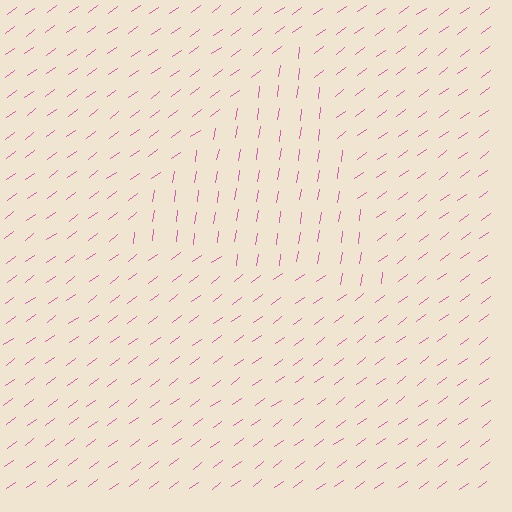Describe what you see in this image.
The image is filled with small pink line segments. A triangle region in the image has lines oriented differently from the surrounding lines, creating a visible texture boundary.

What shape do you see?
I see a triangle.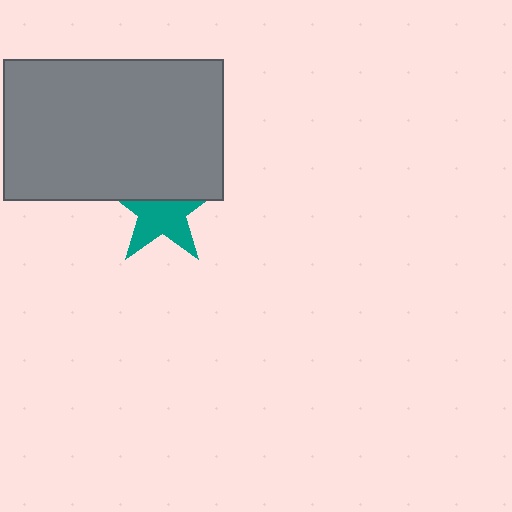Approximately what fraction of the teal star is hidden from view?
Roughly 41% of the teal star is hidden behind the gray rectangle.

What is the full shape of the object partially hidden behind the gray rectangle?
The partially hidden object is a teal star.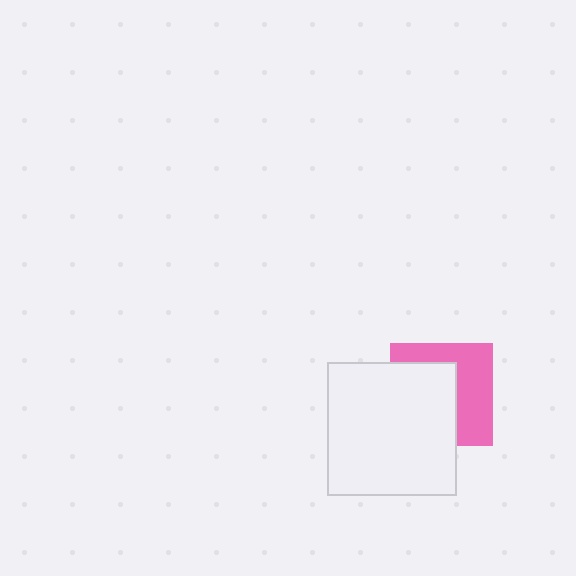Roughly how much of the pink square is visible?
About half of it is visible (roughly 46%).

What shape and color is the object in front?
The object in front is a white rectangle.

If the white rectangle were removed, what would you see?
You would see the complete pink square.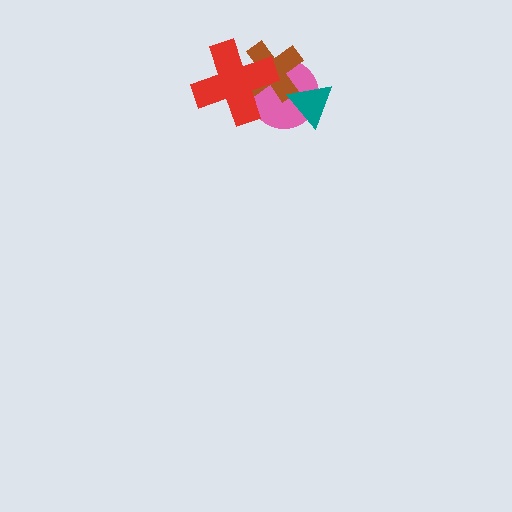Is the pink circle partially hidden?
Yes, it is partially covered by another shape.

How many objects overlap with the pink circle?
3 objects overlap with the pink circle.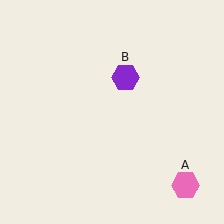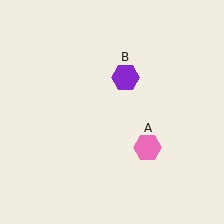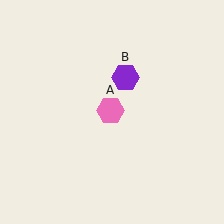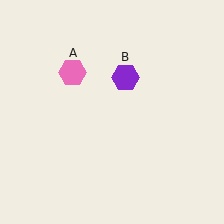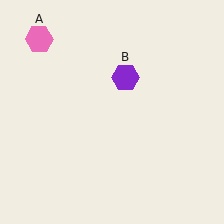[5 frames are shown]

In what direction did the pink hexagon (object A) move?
The pink hexagon (object A) moved up and to the left.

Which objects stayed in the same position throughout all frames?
Purple hexagon (object B) remained stationary.